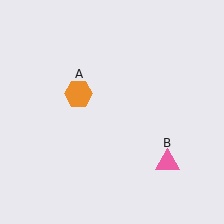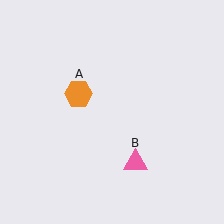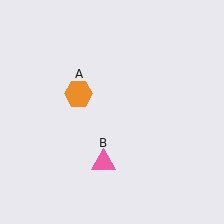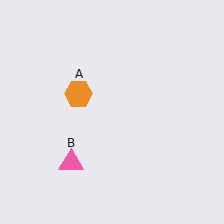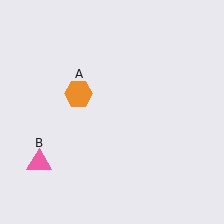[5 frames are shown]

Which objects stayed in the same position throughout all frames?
Orange hexagon (object A) remained stationary.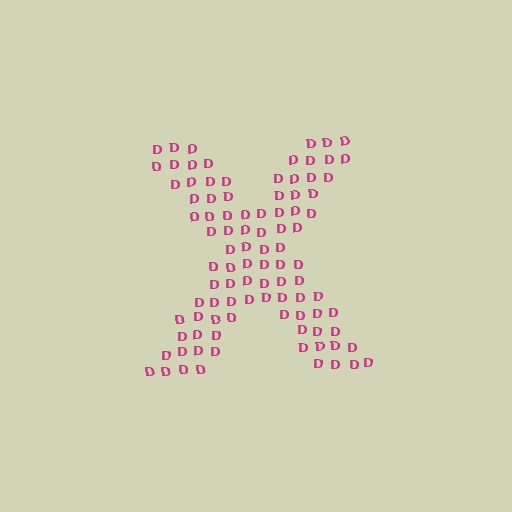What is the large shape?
The large shape is the letter X.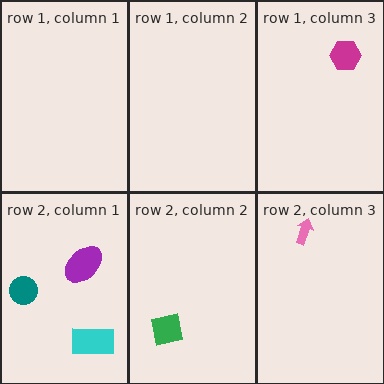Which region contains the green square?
The row 2, column 2 region.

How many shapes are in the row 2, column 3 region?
1.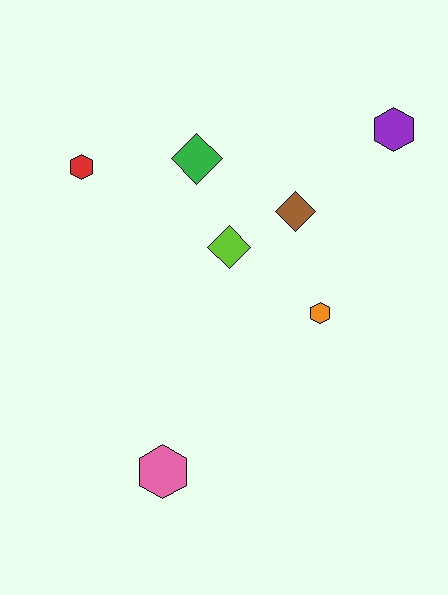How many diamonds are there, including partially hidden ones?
There are 3 diamonds.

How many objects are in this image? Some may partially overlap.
There are 7 objects.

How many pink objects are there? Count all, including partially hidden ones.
There is 1 pink object.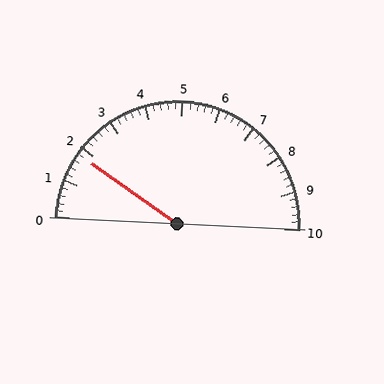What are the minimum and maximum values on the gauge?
The gauge ranges from 0 to 10.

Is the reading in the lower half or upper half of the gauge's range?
The reading is in the lower half of the range (0 to 10).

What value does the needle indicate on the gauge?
The needle indicates approximately 1.8.